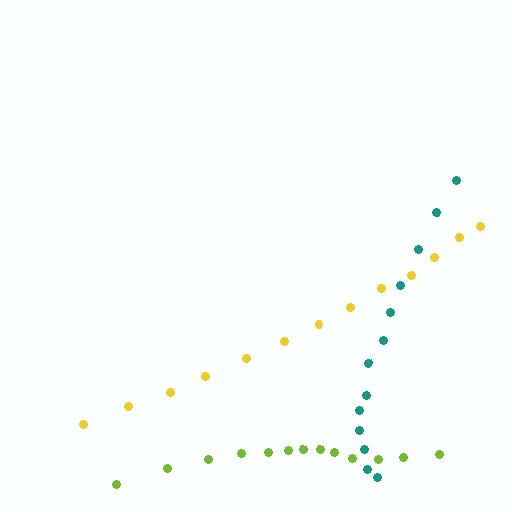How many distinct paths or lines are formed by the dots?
There are 3 distinct paths.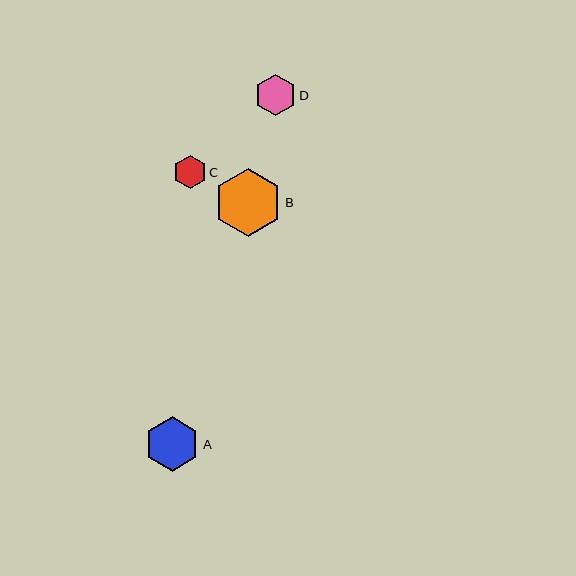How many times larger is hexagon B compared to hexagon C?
Hexagon B is approximately 2.1 times the size of hexagon C.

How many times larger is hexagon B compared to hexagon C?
Hexagon B is approximately 2.1 times the size of hexagon C.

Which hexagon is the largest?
Hexagon B is the largest with a size of approximately 67 pixels.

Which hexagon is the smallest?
Hexagon C is the smallest with a size of approximately 32 pixels.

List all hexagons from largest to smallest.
From largest to smallest: B, A, D, C.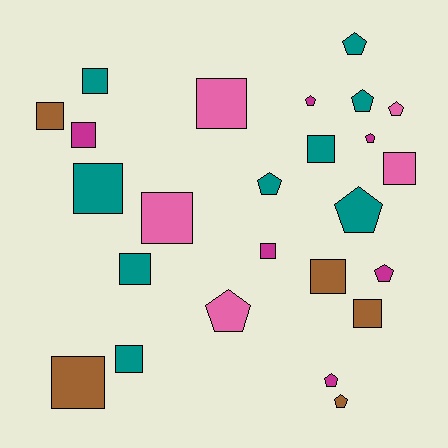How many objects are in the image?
There are 25 objects.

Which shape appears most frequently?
Square, with 14 objects.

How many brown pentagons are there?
There is 1 brown pentagon.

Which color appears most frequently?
Teal, with 9 objects.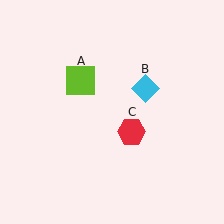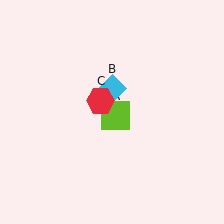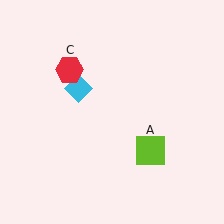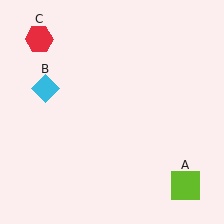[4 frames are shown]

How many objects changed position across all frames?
3 objects changed position: lime square (object A), cyan diamond (object B), red hexagon (object C).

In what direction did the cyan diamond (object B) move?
The cyan diamond (object B) moved left.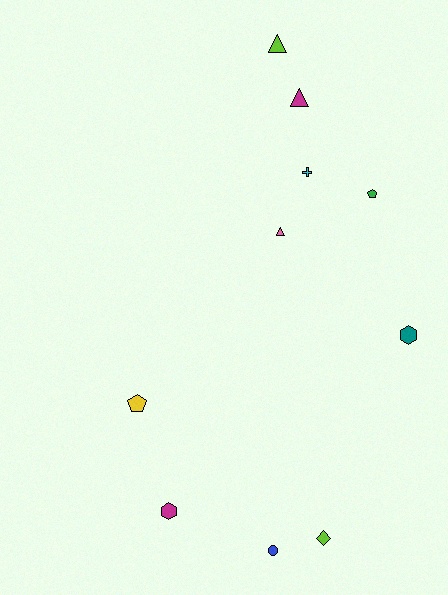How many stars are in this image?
There are no stars.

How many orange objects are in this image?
There are no orange objects.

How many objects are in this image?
There are 10 objects.